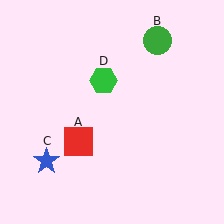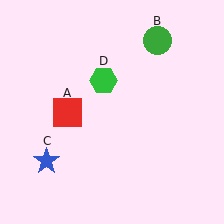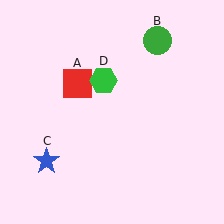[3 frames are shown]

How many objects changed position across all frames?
1 object changed position: red square (object A).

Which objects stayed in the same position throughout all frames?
Green circle (object B) and blue star (object C) and green hexagon (object D) remained stationary.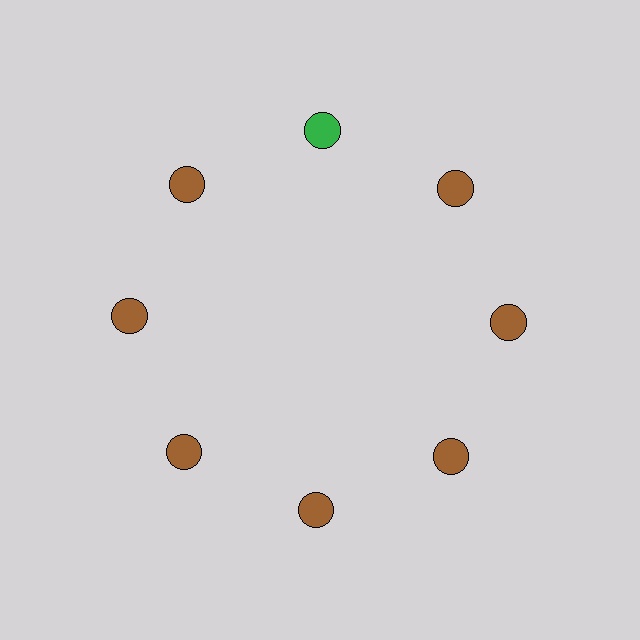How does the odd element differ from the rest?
It has a different color: green instead of brown.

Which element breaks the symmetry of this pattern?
The green circle at roughly the 12 o'clock position breaks the symmetry. All other shapes are brown circles.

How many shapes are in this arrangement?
There are 8 shapes arranged in a ring pattern.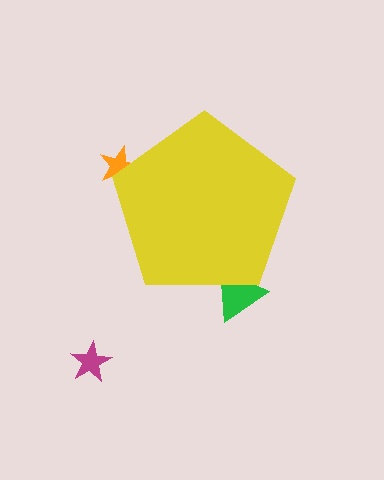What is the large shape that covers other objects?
A yellow pentagon.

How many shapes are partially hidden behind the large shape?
2 shapes are partially hidden.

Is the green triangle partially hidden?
Yes, the green triangle is partially hidden behind the yellow pentagon.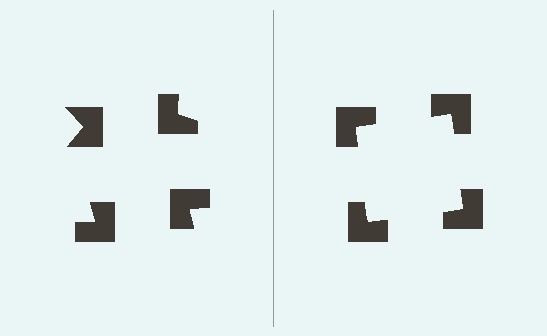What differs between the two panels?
The notched squares are positioned identically on both sides; only the wedge orientations differ. On the right they align to a square; on the left they are misaligned.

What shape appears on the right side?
An illusory square.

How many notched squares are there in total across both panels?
8 — 4 on each side.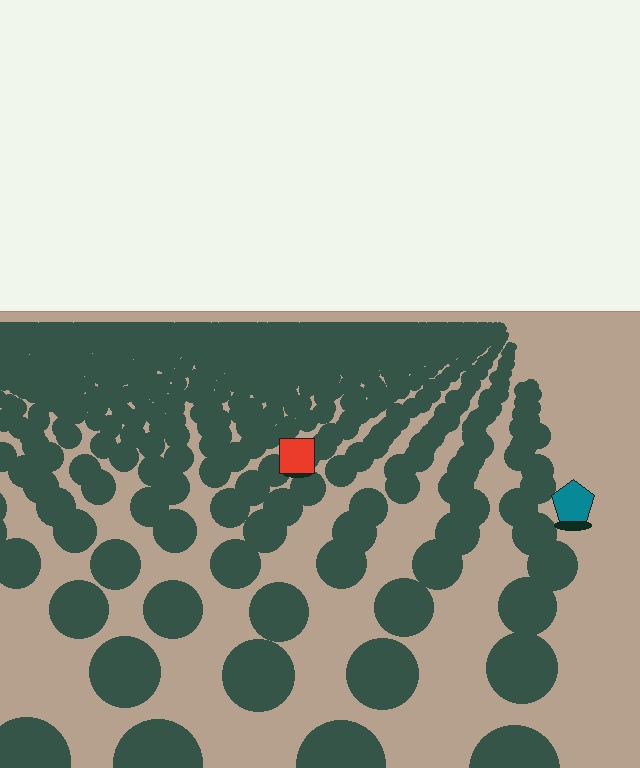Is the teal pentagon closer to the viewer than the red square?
Yes. The teal pentagon is closer — you can tell from the texture gradient: the ground texture is coarser near it.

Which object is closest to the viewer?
The teal pentagon is closest. The texture marks near it are larger and more spread out.